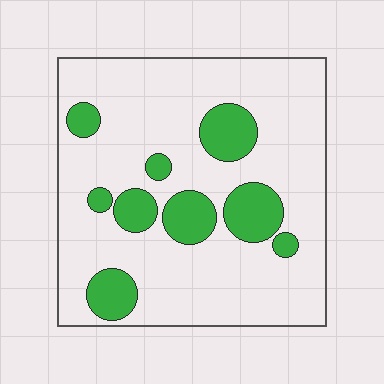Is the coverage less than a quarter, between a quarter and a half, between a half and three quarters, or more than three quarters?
Less than a quarter.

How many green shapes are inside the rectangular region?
9.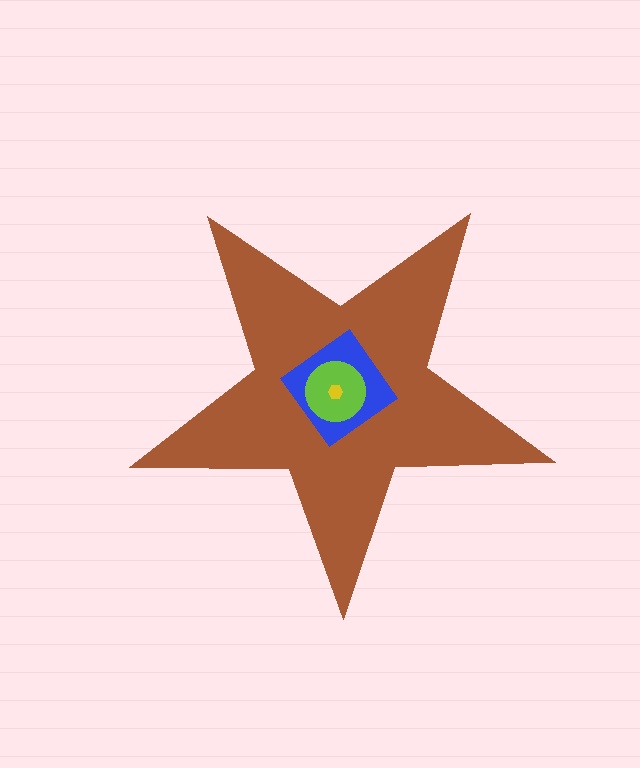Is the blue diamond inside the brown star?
Yes.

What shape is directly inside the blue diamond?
The lime circle.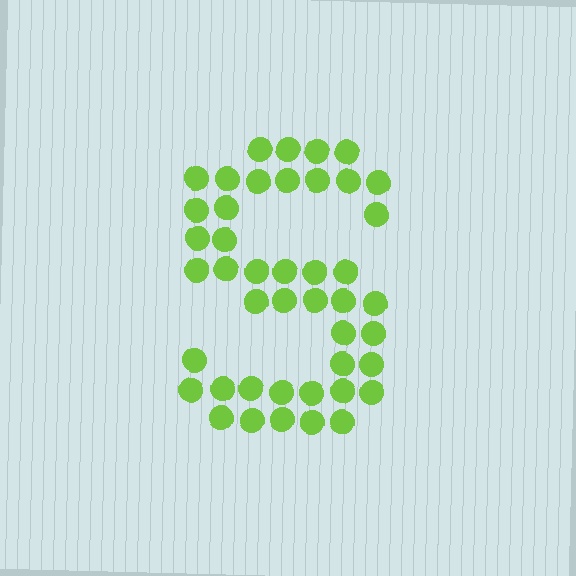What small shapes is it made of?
It is made of small circles.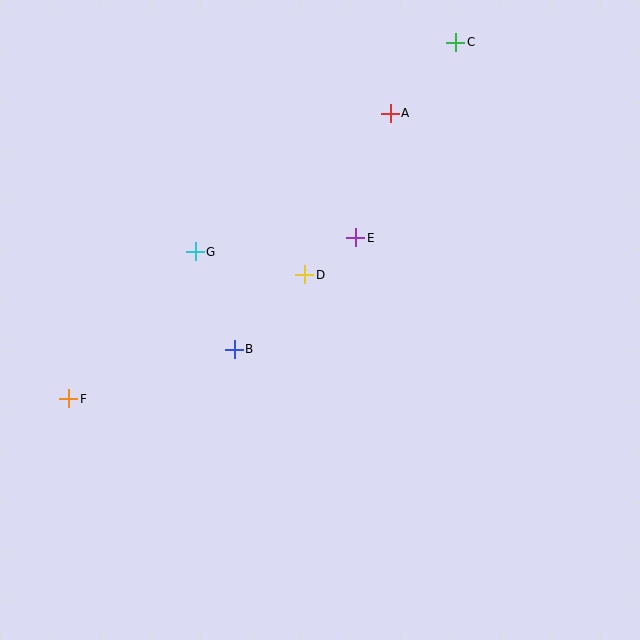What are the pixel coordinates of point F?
Point F is at (69, 399).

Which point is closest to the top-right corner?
Point C is closest to the top-right corner.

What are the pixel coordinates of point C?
Point C is at (456, 42).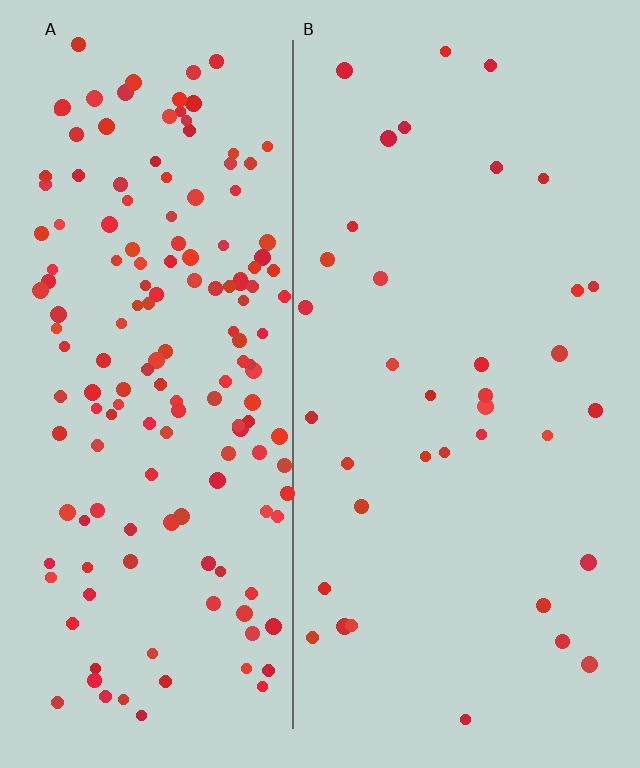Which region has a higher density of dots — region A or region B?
A (the left).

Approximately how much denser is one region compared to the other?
Approximately 4.5× — region A over region B.